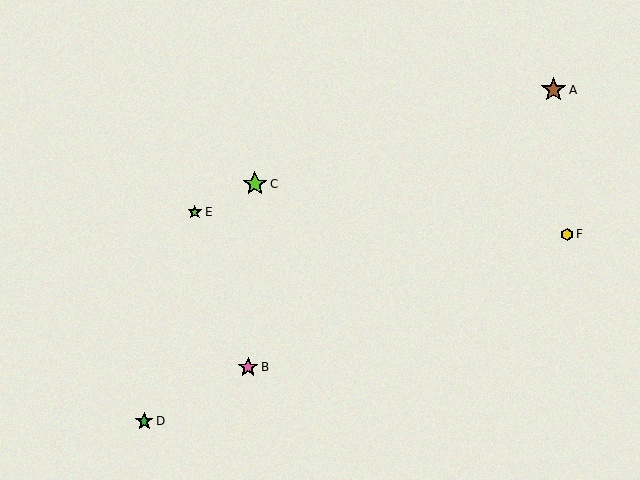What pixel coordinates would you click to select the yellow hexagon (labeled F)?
Click at (567, 234) to select the yellow hexagon F.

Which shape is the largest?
The brown star (labeled A) is the largest.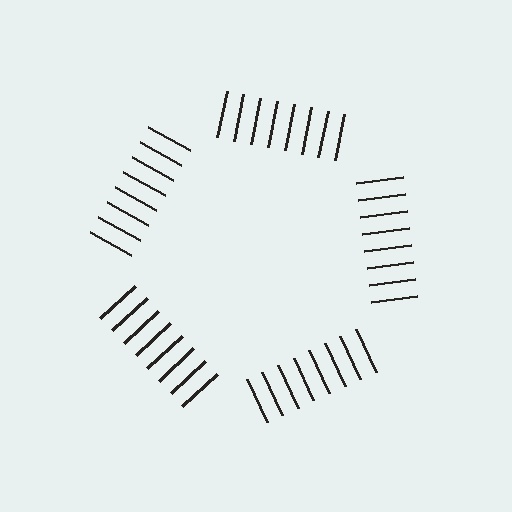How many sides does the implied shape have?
5 sides — the line-ends trace a pentagon.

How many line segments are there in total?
40 — 8 along each of the 5 edges.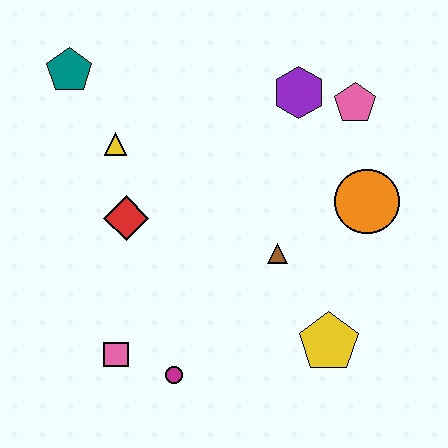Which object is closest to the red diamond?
The yellow triangle is closest to the red diamond.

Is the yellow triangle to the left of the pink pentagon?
Yes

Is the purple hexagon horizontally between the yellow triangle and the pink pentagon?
Yes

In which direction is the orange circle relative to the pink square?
The orange circle is to the right of the pink square.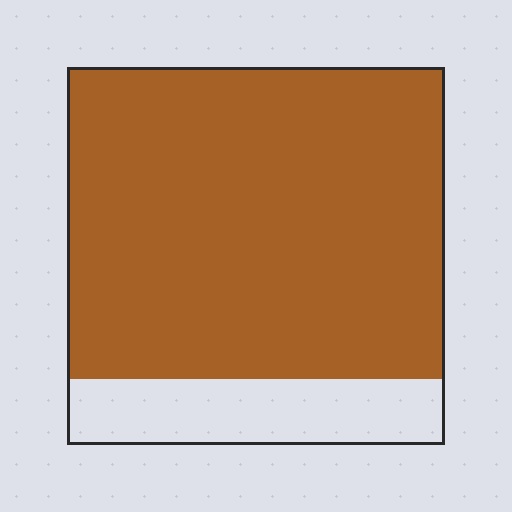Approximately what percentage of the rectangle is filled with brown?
Approximately 85%.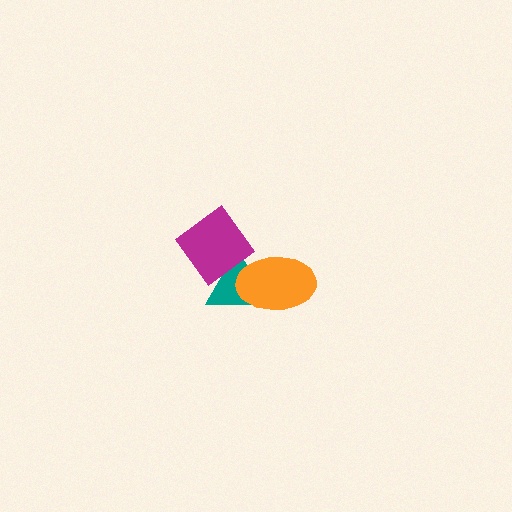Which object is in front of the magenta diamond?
The orange ellipse is in front of the magenta diamond.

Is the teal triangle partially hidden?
Yes, it is partially covered by another shape.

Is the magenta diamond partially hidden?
Yes, it is partially covered by another shape.